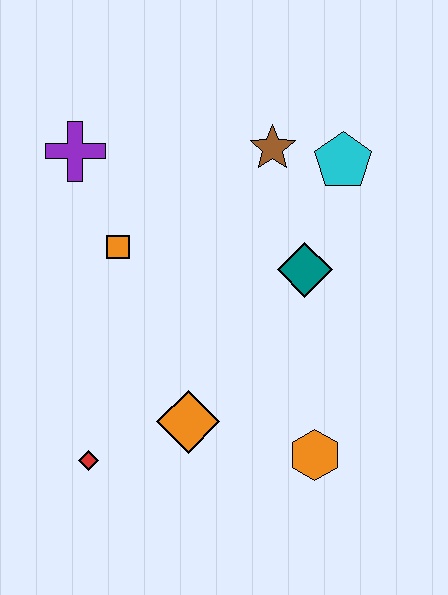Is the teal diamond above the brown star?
No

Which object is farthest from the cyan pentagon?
The red diamond is farthest from the cyan pentagon.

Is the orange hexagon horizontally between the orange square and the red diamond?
No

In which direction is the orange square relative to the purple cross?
The orange square is below the purple cross.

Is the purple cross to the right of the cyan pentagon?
No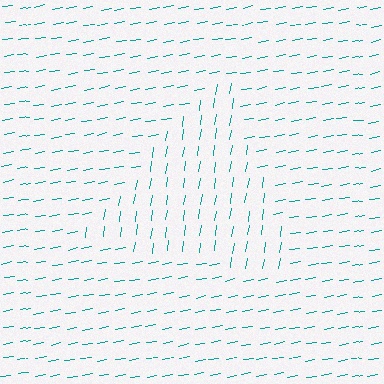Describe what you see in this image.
The image is filled with small teal line segments. A triangle region in the image has lines oriented differently from the surrounding lines, creating a visible texture boundary.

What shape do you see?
I see a triangle.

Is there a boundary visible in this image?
Yes, there is a texture boundary formed by a change in line orientation.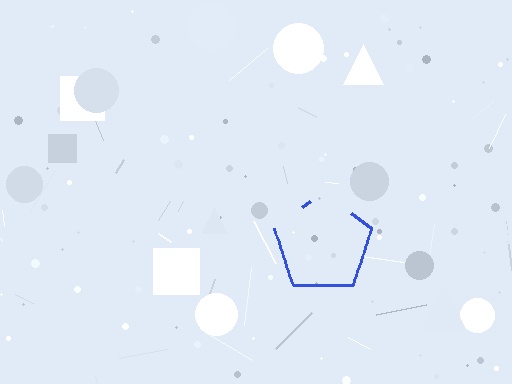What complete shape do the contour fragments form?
The contour fragments form a pentagon.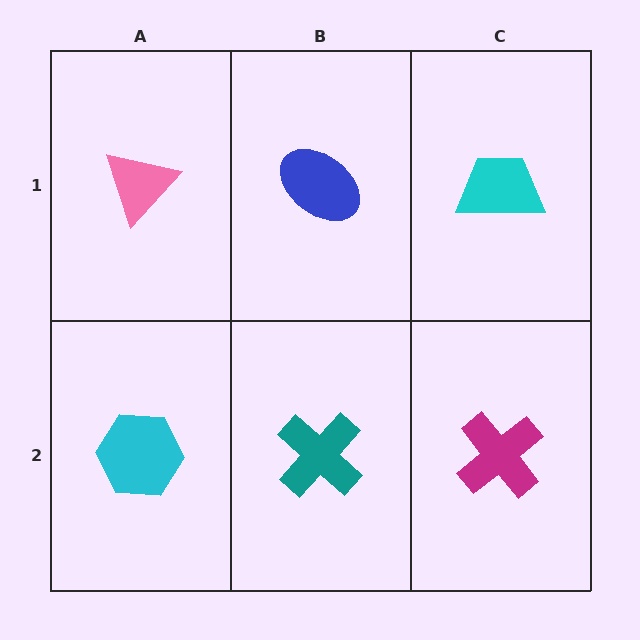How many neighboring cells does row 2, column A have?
2.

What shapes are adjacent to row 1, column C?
A magenta cross (row 2, column C), a blue ellipse (row 1, column B).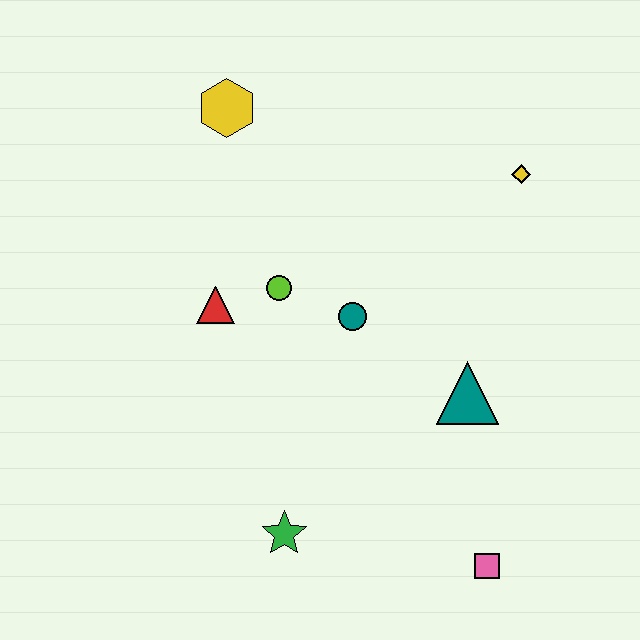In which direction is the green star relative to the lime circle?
The green star is below the lime circle.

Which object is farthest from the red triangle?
The pink square is farthest from the red triangle.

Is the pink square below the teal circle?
Yes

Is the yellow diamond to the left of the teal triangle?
No